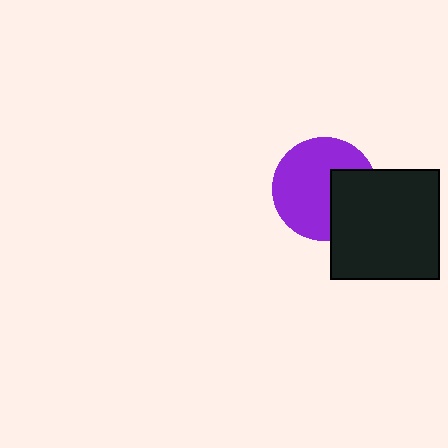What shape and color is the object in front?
The object in front is a black square.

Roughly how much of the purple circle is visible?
Most of it is visible (roughly 68%).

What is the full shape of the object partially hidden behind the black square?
The partially hidden object is a purple circle.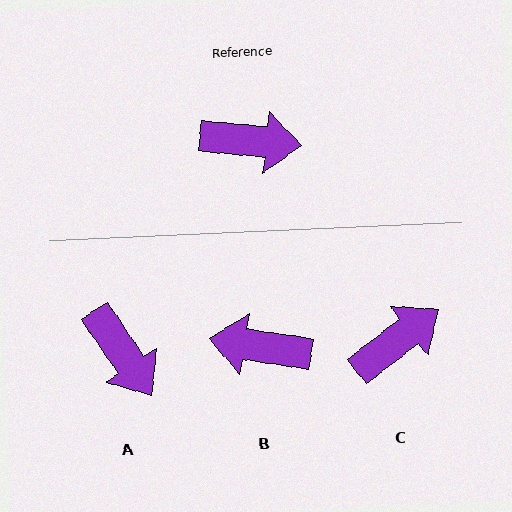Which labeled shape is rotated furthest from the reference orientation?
B, about 177 degrees away.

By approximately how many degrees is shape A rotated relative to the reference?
Approximately 51 degrees clockwise.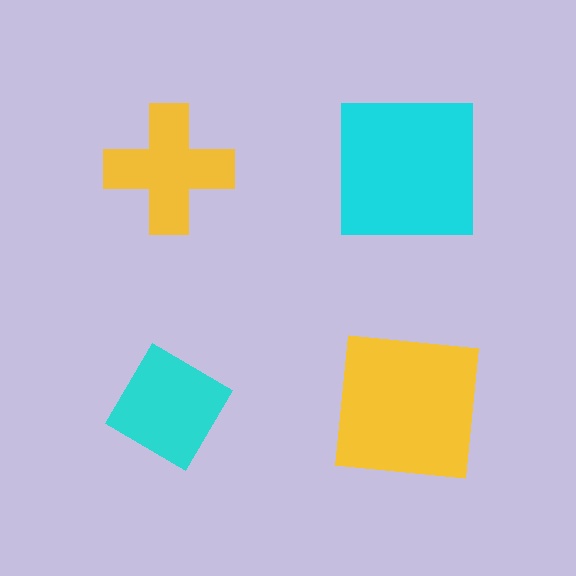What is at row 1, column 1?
A yellow cross.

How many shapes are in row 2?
2 shapes.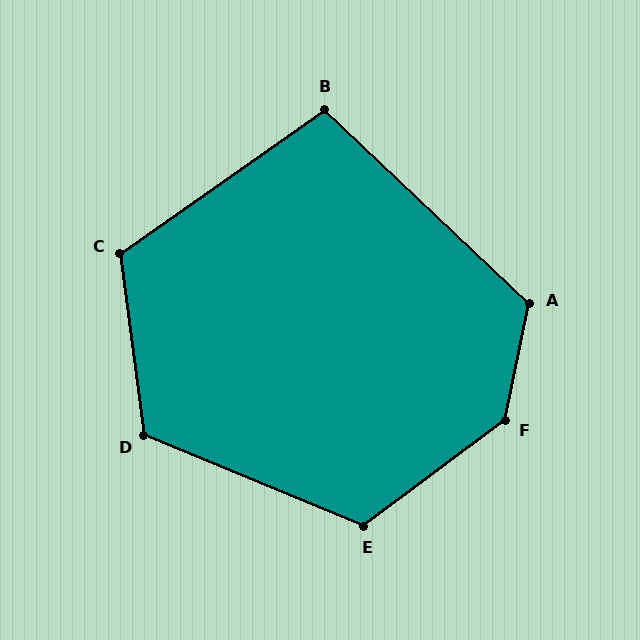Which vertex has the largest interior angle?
F, at approximately 139 degrees.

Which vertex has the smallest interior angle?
B, at approximately 101 degrees.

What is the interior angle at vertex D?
Approximately 120 degrees (obtuse).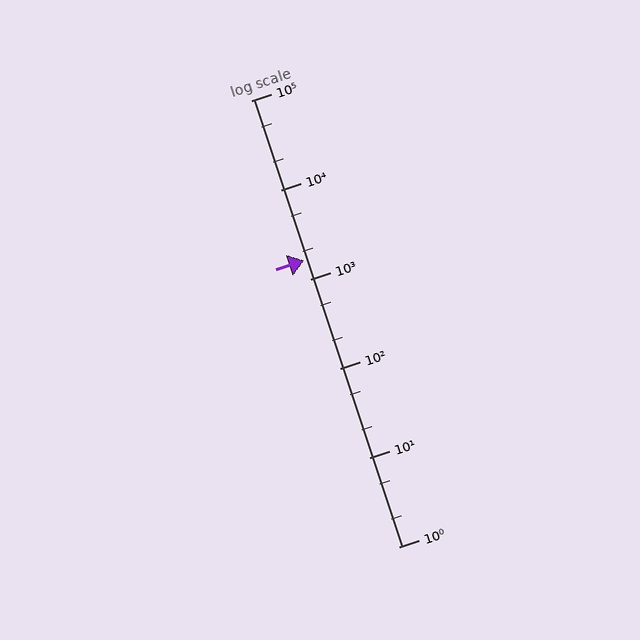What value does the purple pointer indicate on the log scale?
The pointer indicates approximately 1600.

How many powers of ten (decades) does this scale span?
The scale spans 5 decades, from 1 to 100000.